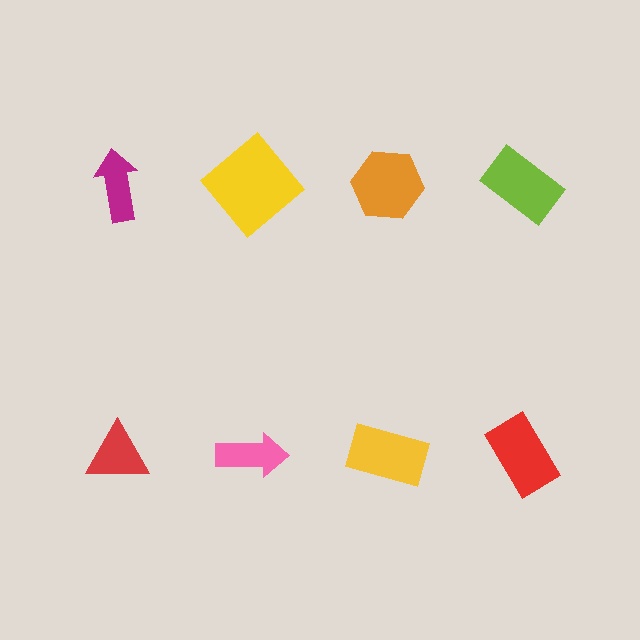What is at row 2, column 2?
A pink arrow.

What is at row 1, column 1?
A magenta arrow.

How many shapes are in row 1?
4 shapes.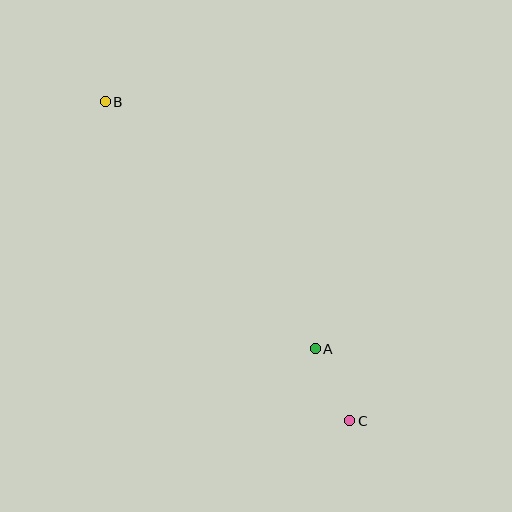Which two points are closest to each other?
Points A and C are closest to each other.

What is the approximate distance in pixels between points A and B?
The distance between A and B is approximately 324 pixels.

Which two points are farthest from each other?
Points B and C are farthest from each other.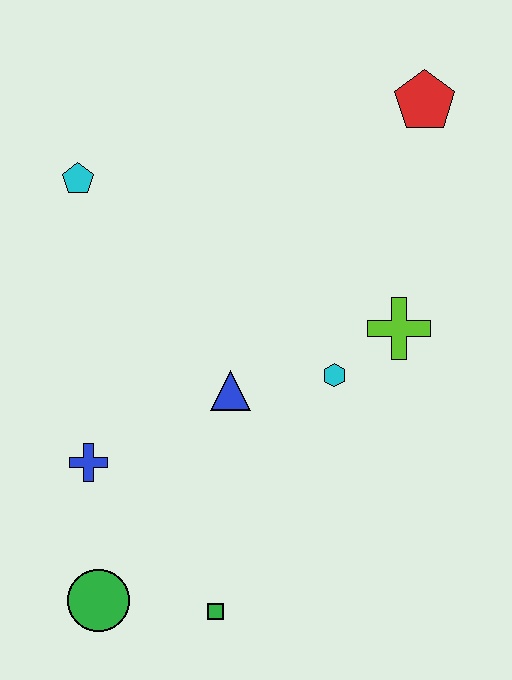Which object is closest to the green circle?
The green square is closest to the green circle.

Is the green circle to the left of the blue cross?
No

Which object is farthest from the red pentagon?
The green circle is farthest from the red pentagon.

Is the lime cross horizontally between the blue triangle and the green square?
No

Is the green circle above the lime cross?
No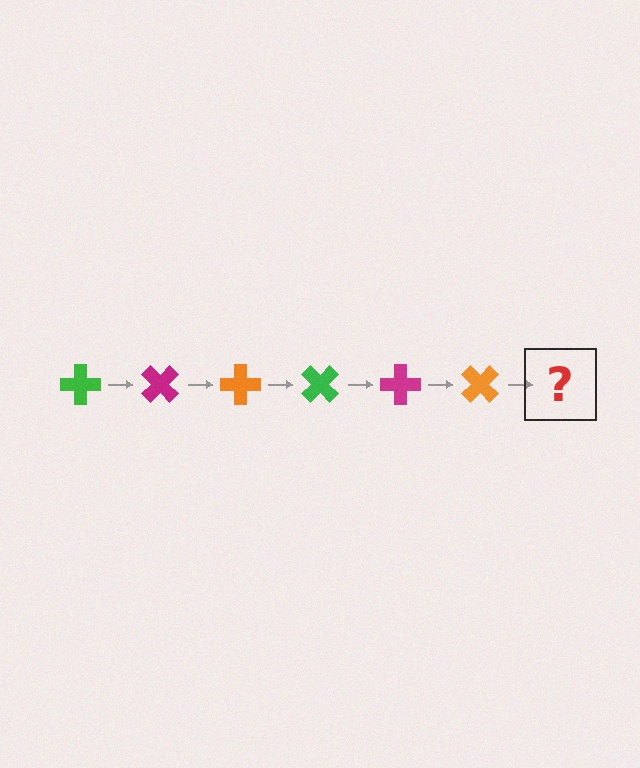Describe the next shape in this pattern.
It should be a green cross, rotated 270 degrees from the start.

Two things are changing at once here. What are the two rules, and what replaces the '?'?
The two rules are that it rotates 45 degrees each step and the color cycles through green, magenta, and orange. The '?' should be a green cross, rotated 270 degrees from the start.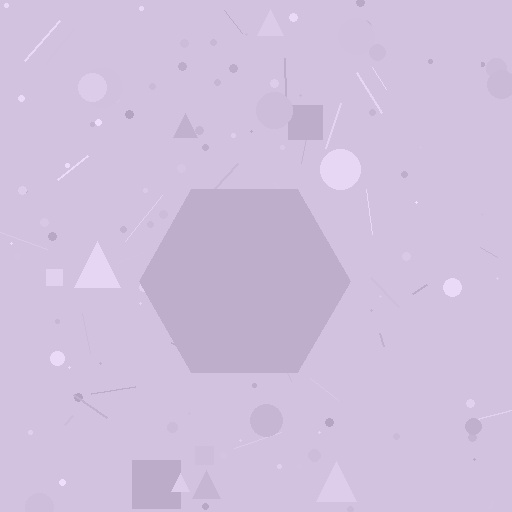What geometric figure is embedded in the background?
A hexagon is embedded in the background.